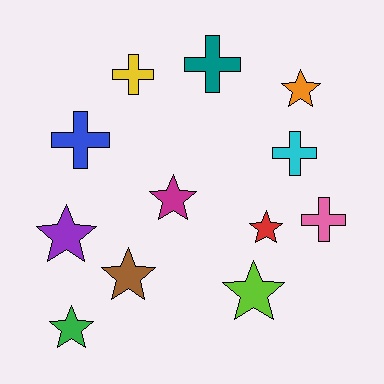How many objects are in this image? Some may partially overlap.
There are 12 objects.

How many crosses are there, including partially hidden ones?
There are 5 crosses.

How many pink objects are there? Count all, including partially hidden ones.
There is 1 pink object.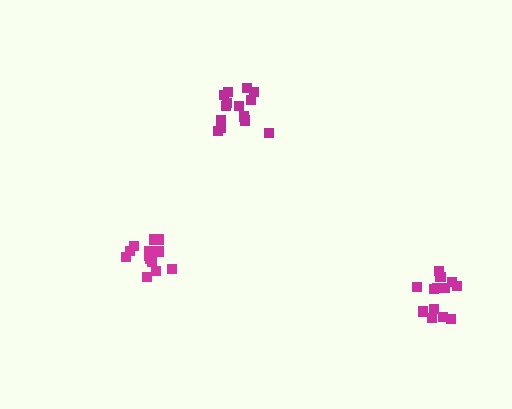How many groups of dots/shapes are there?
There are 3 groups.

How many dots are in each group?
Group 1: 14 dots, Group 2: 13 dots, Group 3: 15 dots (42 total).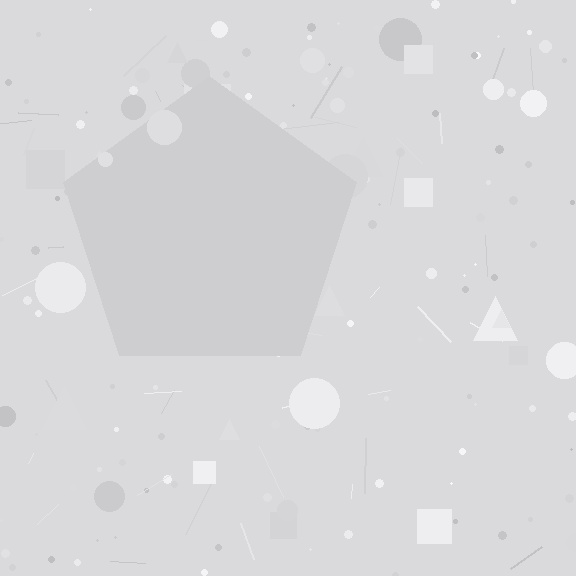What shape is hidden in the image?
A pentagon is hidden in the image.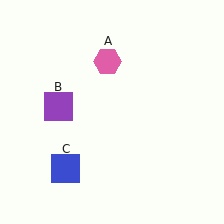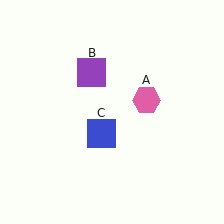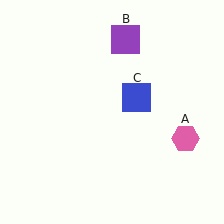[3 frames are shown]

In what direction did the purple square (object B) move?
The purple square (object B) moved up and to the right.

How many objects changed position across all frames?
3 objects changed position: pink hexagon (object A), purple square (object B), blue square (object C).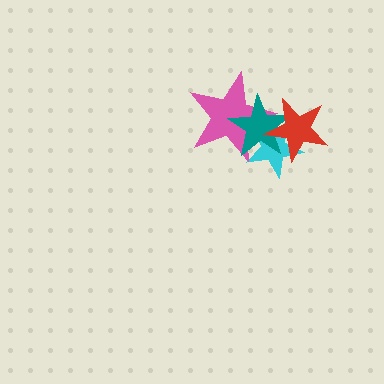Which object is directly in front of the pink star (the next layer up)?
The teal star is directly in front of the pink star.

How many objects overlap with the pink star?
3 objects overlap with the pink star.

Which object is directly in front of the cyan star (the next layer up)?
The pink star is directly in front of the cyan star.